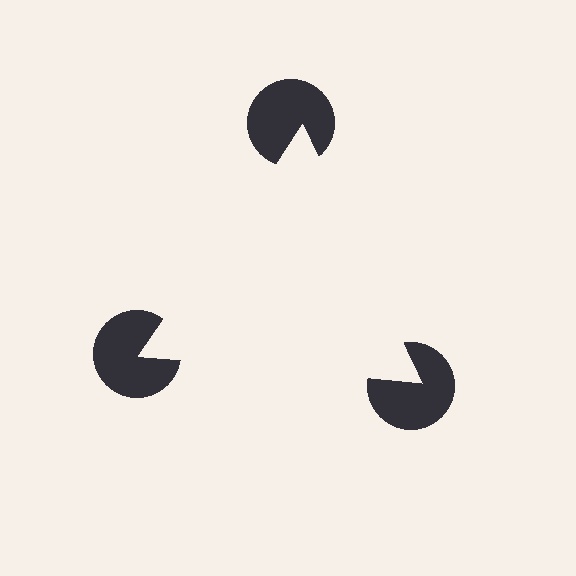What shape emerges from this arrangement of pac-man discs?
An illusory triangle — its edges are inferred from the aligned wedge cuts in the pac-man discs, not physically drawn.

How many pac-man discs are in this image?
There are 3 — one at each vertex of the illusory triangle.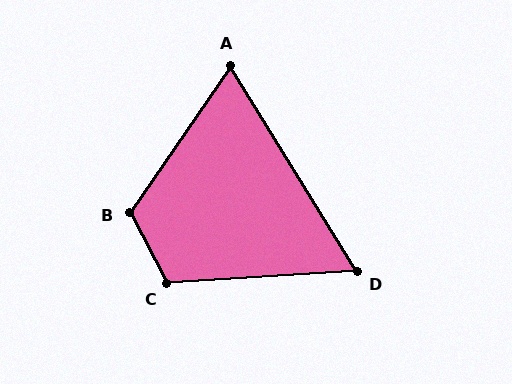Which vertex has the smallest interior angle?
D, at approximately 62 degrees.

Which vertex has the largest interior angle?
B, at approximately 118 degrees.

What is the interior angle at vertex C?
Approximately 113 degrees (obtuse).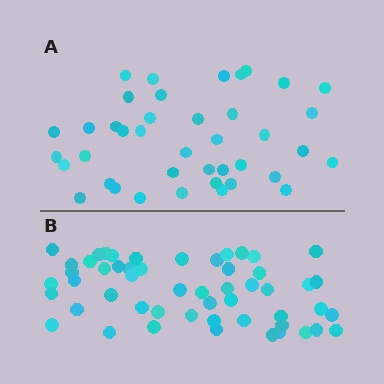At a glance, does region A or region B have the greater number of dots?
Region B (the bottom region) has more dots.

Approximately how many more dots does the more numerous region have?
Region B has approximately 15 more dots than region A.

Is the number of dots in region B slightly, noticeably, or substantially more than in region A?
Region B has noticeably more, but not dramatically so. The ratio is roughly 1.3 to 1.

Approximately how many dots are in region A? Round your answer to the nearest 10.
About 40 dots.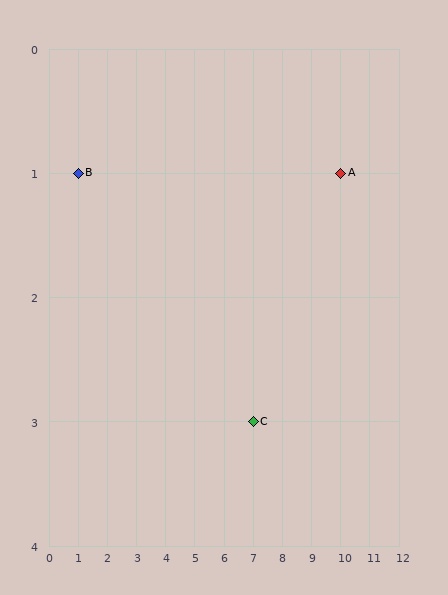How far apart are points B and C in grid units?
Points B and C are 6 columns and 2 rows apart (about 6.3 grid units diagonally).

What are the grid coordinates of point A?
Point A is at grid coordinates (10, 1).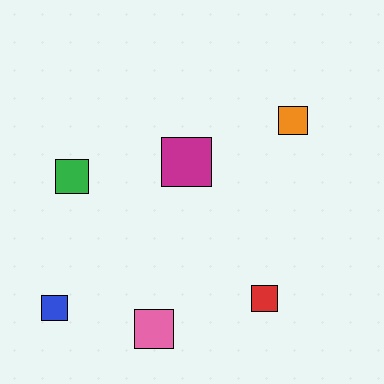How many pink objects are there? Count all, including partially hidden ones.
There is 1 pink object.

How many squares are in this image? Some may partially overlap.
There are 6 squares.